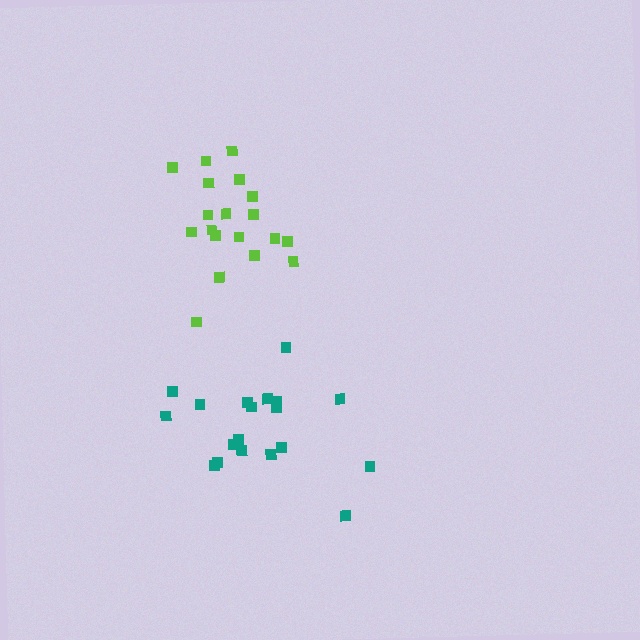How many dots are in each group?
Group 1: 19 dots, Group 2: 19 dots (38 total).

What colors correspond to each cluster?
The clusters are colored: lime, teal.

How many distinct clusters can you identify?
There are 2 distinct clusters.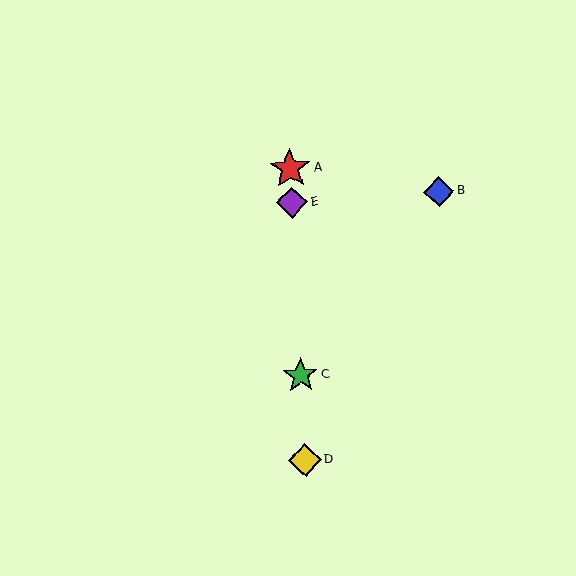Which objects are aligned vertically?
Objects A, C, D, E are aligned vertically.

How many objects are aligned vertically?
4 objects (A, C, D, E) are aligned vertically.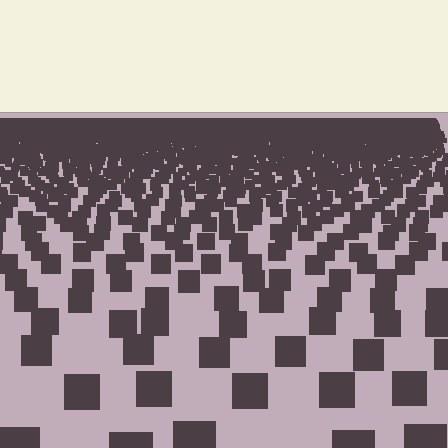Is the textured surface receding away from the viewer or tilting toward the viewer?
The surface is receding away from the viewer. Texture elements get smaller and denser toward the top.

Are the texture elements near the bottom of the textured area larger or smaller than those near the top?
Larger. Near the bottom, elements are closer to the viewer and appear at a bigger on-screen size.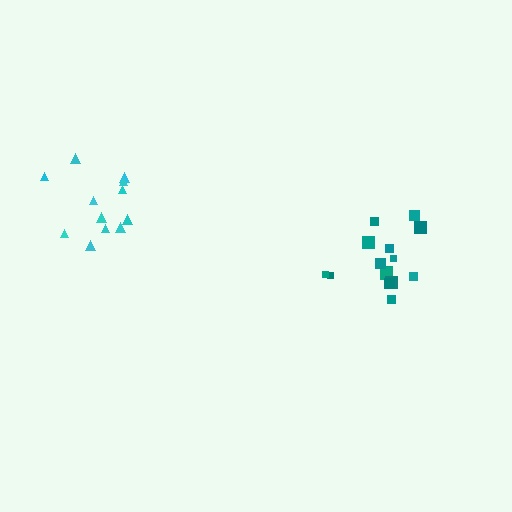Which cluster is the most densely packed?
Teal.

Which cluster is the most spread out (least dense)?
Cyan.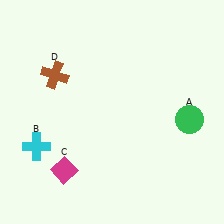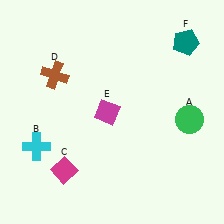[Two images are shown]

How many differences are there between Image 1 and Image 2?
There are 2 differences between the two images.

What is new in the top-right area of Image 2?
A teal pentagon (F) was added in the top-right area of Image 2.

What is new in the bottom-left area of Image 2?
A magenta diamond (E) was added in the bottom-left area of Image 2.